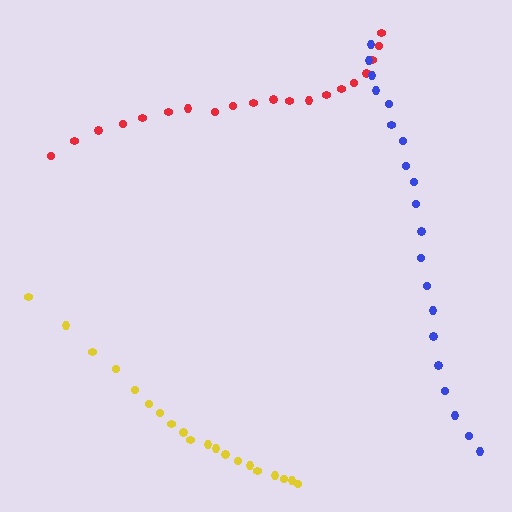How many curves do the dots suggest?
There are 3 distinct paths.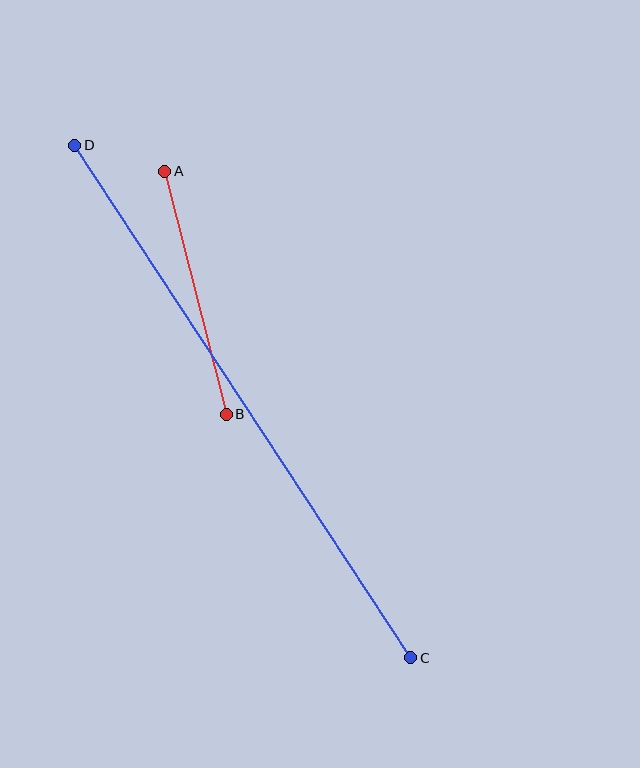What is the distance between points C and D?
The distance is approximately 613 pixels.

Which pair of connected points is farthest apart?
Points C and D are farthest apart.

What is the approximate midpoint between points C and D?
The midpoint is at approximately (243, 402) pixels.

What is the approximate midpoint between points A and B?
The midpoint is at approximately (195, 293) pixels.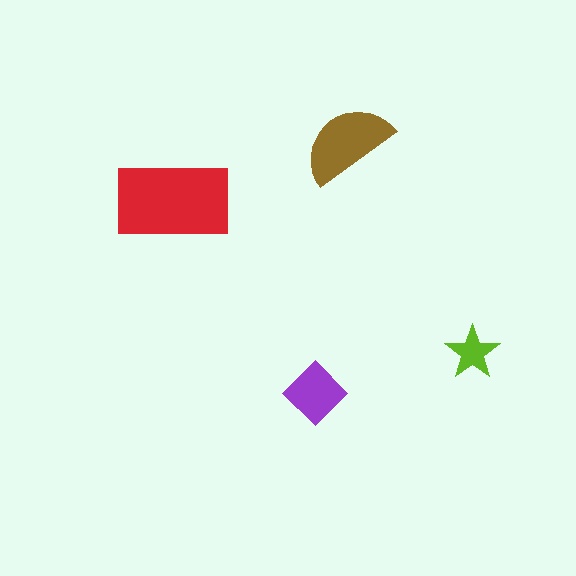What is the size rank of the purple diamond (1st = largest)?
3rd.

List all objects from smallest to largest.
The lime star, the purple diamond, the brown semicircle, the red rectangle.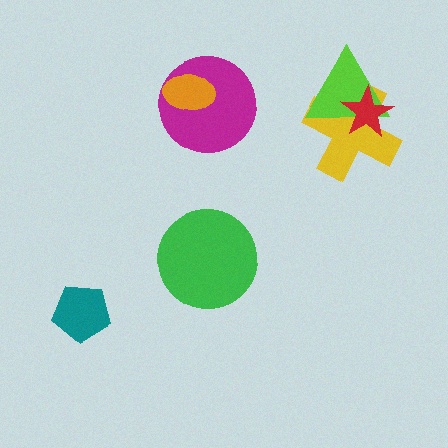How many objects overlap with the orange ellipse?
1 object overlaps with the orange ellipse.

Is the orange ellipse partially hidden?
No, no other shape covers it.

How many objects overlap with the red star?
2 objects overlap with the red star.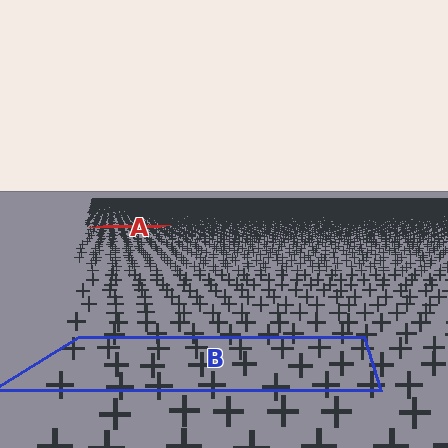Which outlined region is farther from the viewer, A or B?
Region A is farther from the viewer — the texture elements inside it appear smaller and more densely packed.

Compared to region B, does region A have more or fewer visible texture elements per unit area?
Region A has more texture elements per unit area — they are packed more densely because it is farther away.